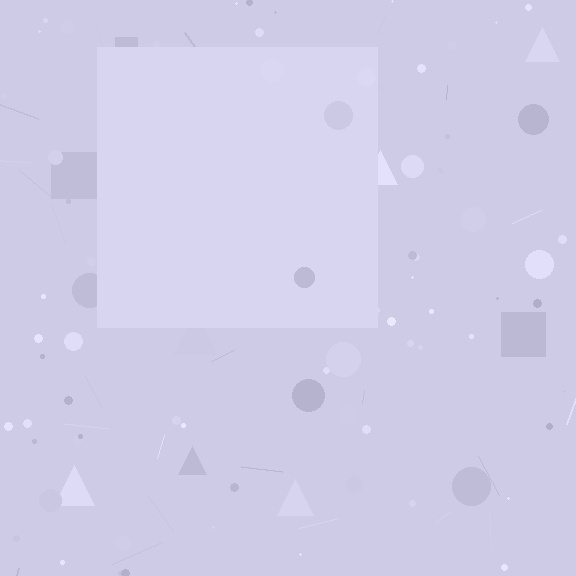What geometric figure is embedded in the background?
A square is embedded in the background.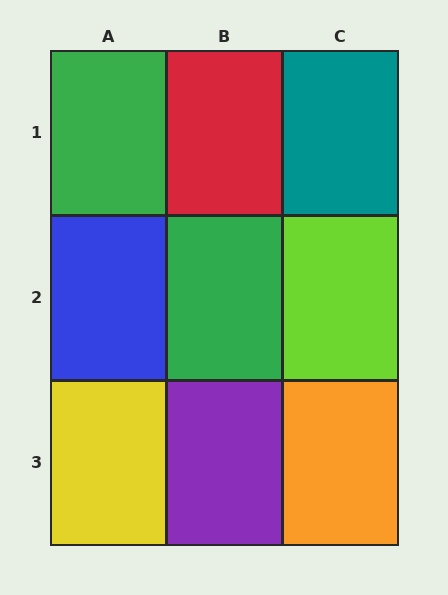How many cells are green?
2 cells are green.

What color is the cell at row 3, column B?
Purple.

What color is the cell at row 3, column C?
Orange.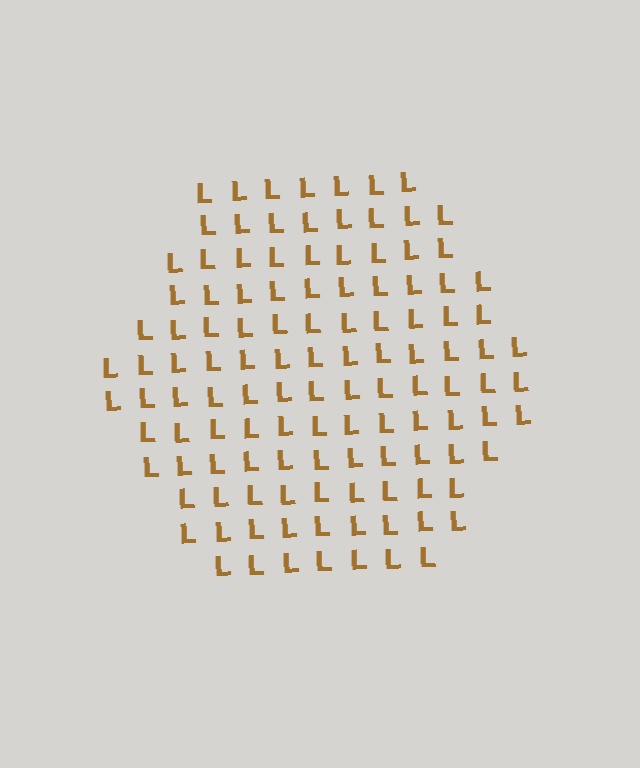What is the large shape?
The large shape is a hexagon.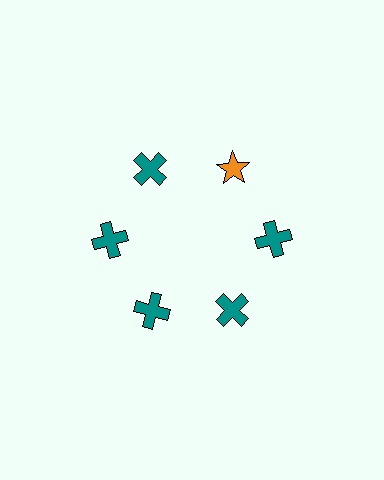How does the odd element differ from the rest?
It differs in both color (orange instead of teal) and shape (star instead of cross).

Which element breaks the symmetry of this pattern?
The orange star at roughly the 1 o'clock position breaks the symmetry. All other shapes are teal crosses.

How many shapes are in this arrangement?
There are 6 shapes arranged in a ring pattern.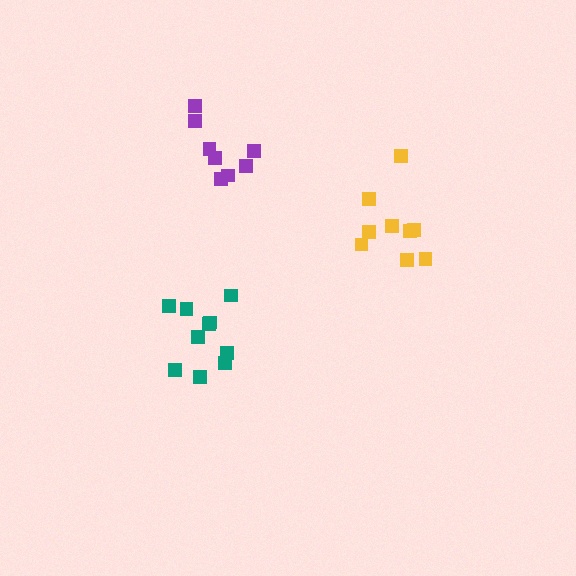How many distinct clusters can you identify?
There are 3 distinct clusters.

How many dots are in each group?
Group 1: 8 dots, Group 2: 10 dots, Group 3: 9 dots (27 total).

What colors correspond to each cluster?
The clusters are colored: purple, teal, yellow.